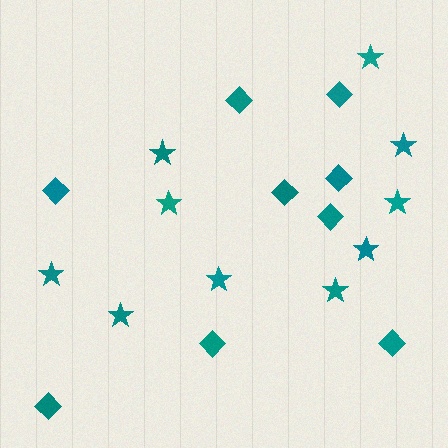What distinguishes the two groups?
There are 2 groups: one group of diamonds (9) and one group of stars (10).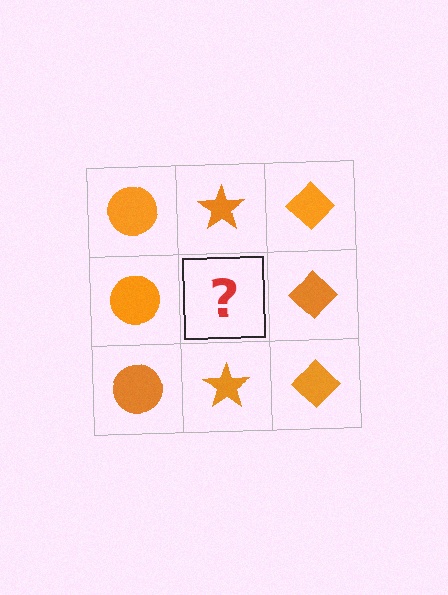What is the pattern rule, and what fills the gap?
The rule is that each column has a consistent shape. The gap should be filled with an orange star.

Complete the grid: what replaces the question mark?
The question mark should be replaced with an orange star.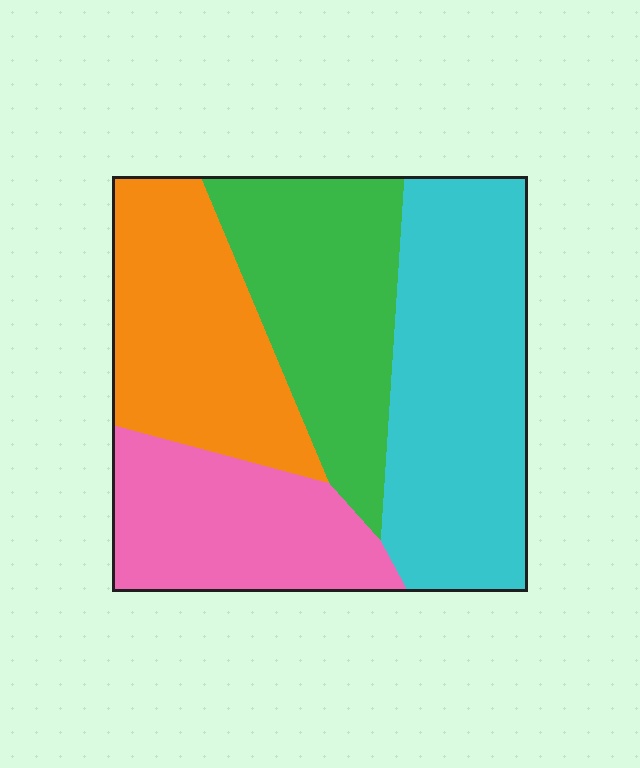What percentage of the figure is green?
Green takes up about one quarter (1/4) of the figure.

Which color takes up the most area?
Cyan, at roughly 30%.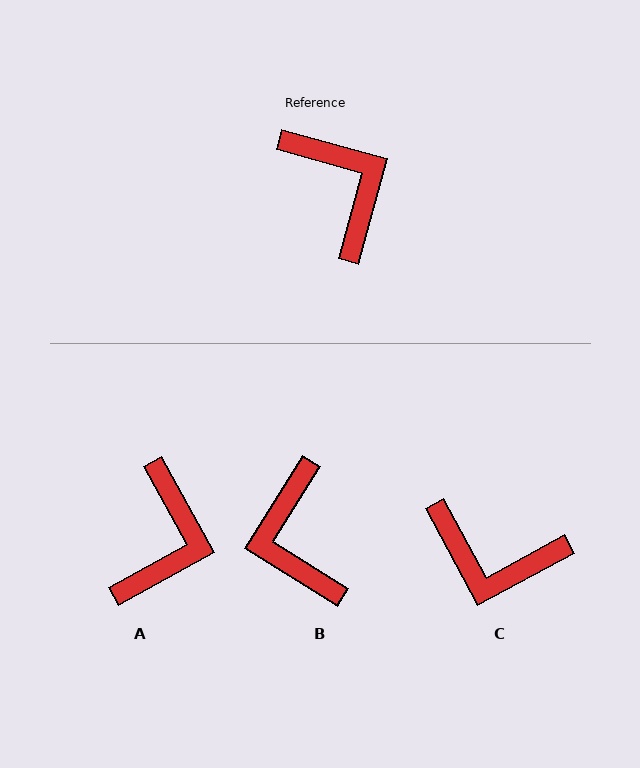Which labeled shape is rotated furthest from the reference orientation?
B, about 163 degrees away.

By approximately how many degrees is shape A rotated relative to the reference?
Approximately 46 degrees clockwise.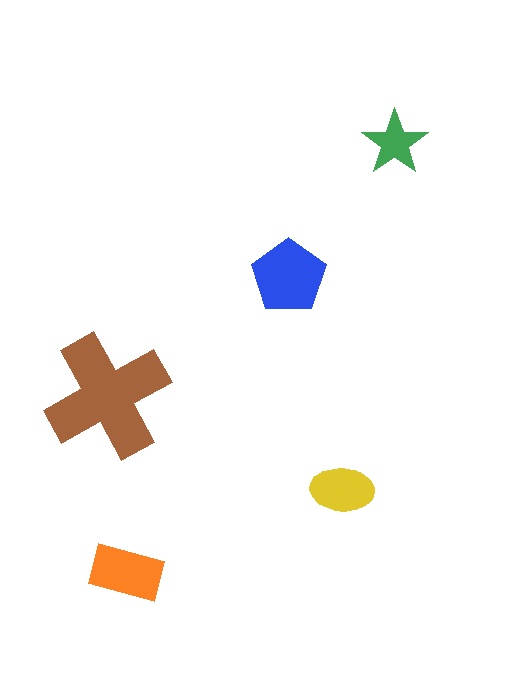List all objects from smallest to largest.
The green star, the yellow ellipse, the orange rectangle, the blue pentagon, the brown cross.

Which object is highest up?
The green star is topmost.